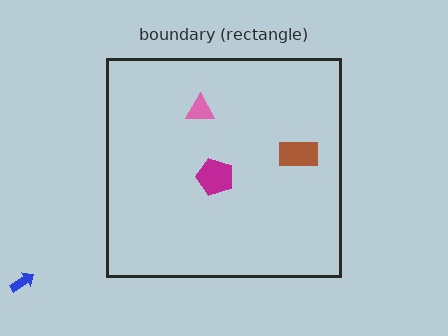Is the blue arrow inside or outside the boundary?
Outside.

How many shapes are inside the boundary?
3 inside, 1 outside.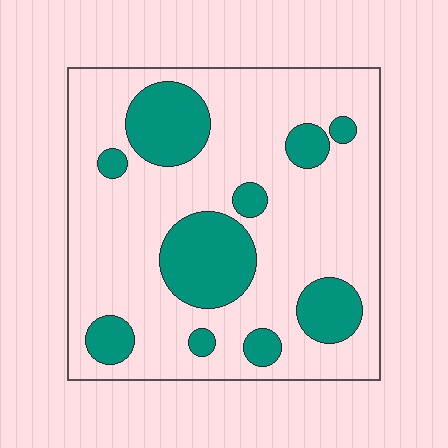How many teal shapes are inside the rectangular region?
10.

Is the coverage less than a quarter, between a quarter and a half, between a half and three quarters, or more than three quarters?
Less than a quarter.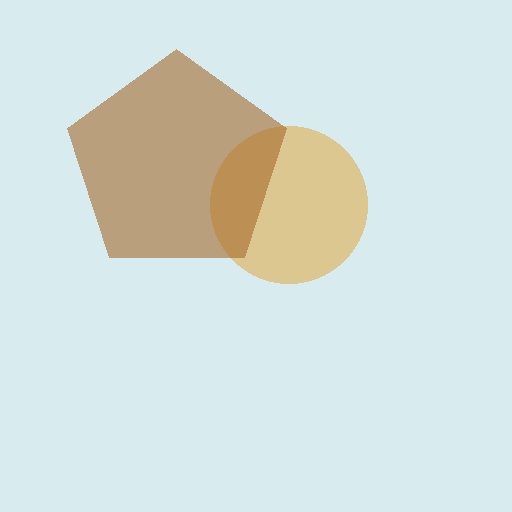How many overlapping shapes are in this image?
There are 2 overlapping shapes in the image.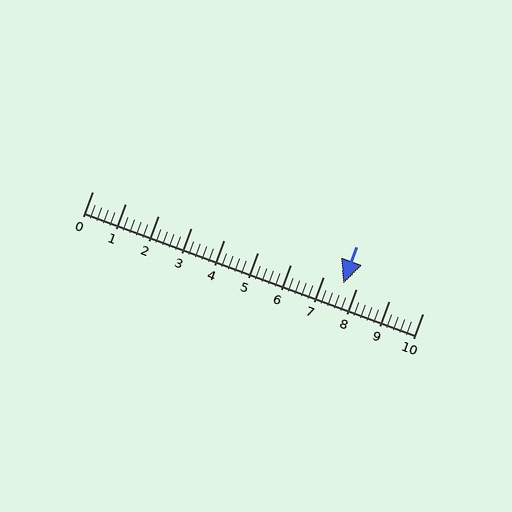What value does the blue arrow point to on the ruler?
The blue arrow points to approximately 7.6.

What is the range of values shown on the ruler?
The ruler shows values from 0 to 10.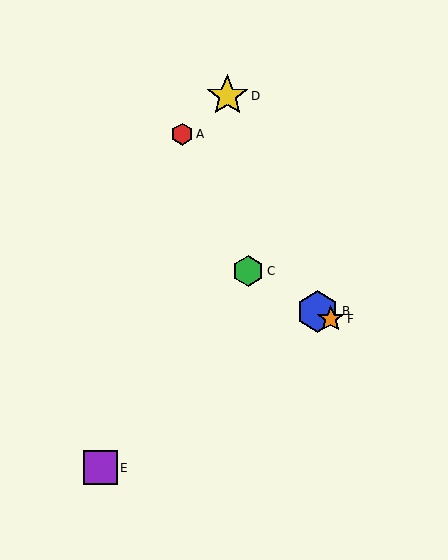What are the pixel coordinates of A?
Object A is at (182, 134).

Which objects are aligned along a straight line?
Objects B, C, F are aligned along a straight line.